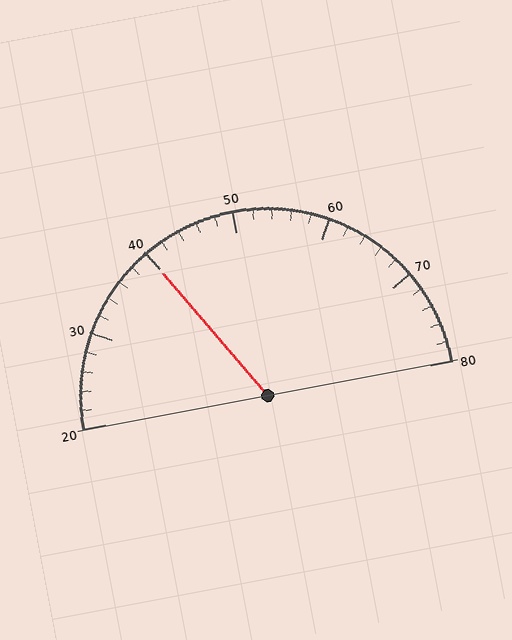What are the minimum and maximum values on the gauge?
The gauge ranges from 20 to 80.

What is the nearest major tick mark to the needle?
The nearest major tick mark is 40.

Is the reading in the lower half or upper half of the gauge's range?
The reading is in the lower half of the range (20 to 80).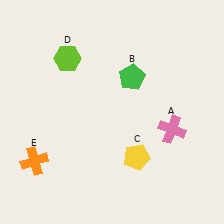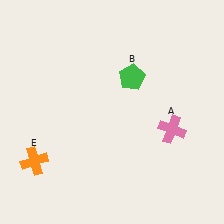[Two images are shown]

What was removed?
The lime hexagon (D), the yellow pentagon (C) were removed in Image 2.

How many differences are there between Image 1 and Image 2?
There are 2 differences between the two images.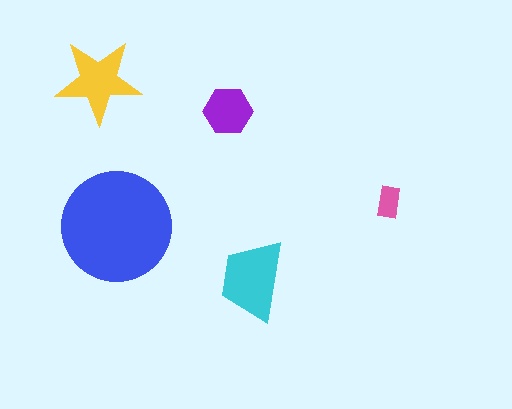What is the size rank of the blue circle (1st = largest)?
1st.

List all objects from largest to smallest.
The blue circle, the cyan trapezoid, the yellow star, the purple hexagon, the pink rectangle.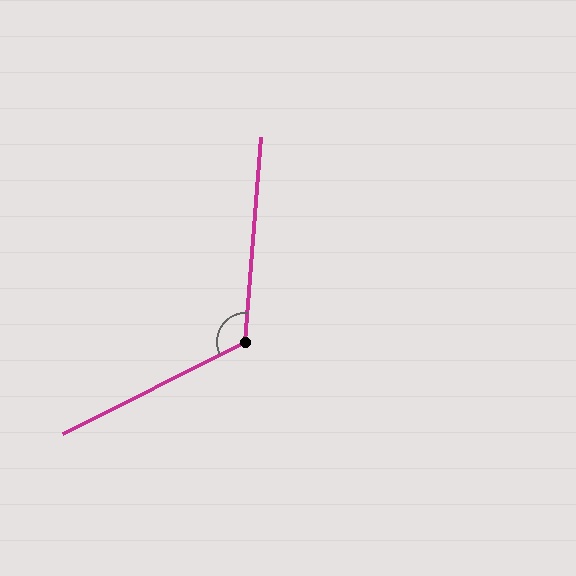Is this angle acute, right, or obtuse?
It is obtuse.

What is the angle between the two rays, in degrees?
Approximately 121 degrees.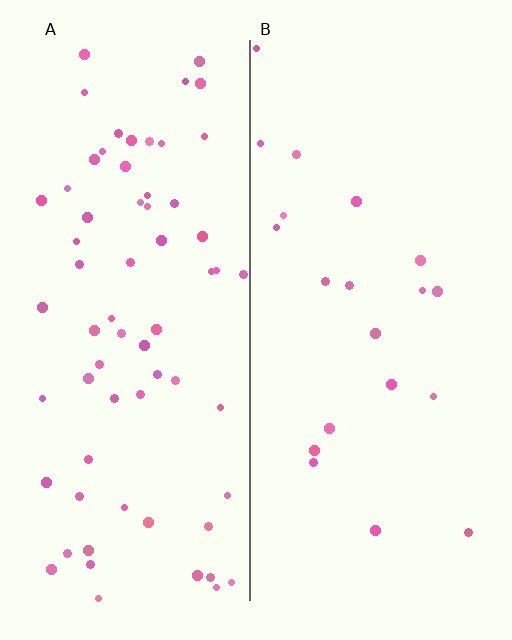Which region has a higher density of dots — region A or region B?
A (the left).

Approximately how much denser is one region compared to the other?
Approximately 3.2× — region A over region B.